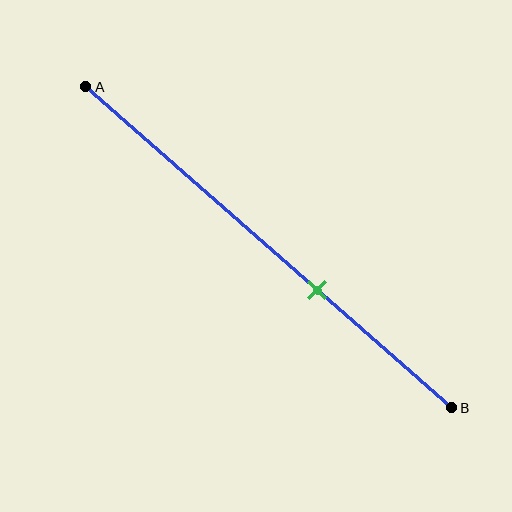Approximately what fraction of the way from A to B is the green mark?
The green mark is approximately 65% of the way from A to B.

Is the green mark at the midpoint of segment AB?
No, the mark is at about 65% from A, not at the 50% midpoint.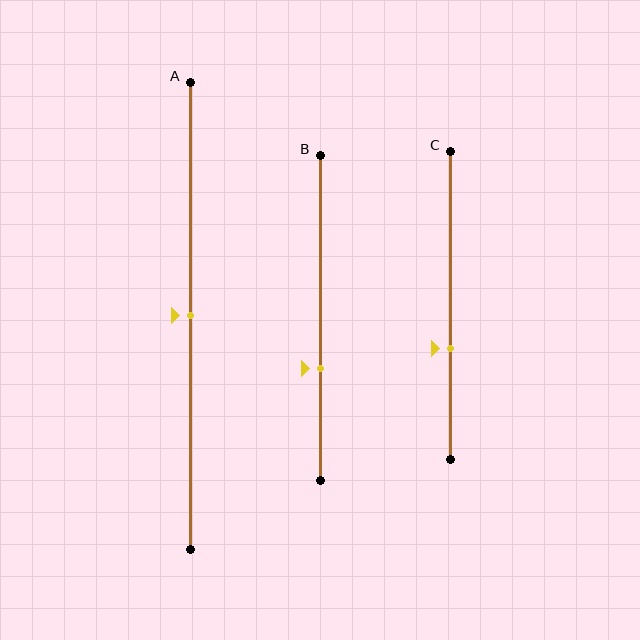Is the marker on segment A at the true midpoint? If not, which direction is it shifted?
Yes, the marker on segment A is at the true midpoint.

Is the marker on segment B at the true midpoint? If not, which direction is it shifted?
No, the marker on segment B is shifted downward by about 16% of the segment length.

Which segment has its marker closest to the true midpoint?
Segment A has its marker closest to the true midpoint.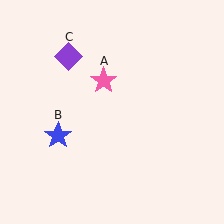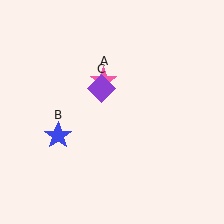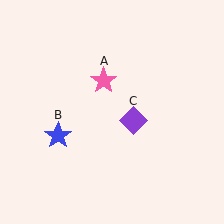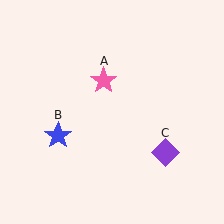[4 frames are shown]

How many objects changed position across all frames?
1 object changed position: purple diamond (object C).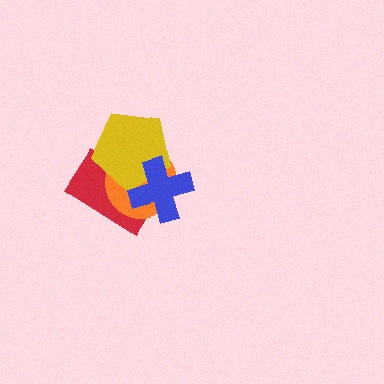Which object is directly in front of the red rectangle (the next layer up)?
The orange circle is directly in front of the red rectangle.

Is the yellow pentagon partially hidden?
Yes, it is partially covered by another shape.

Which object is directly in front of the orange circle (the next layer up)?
The yellow pentagon is directly in front of the orange circle.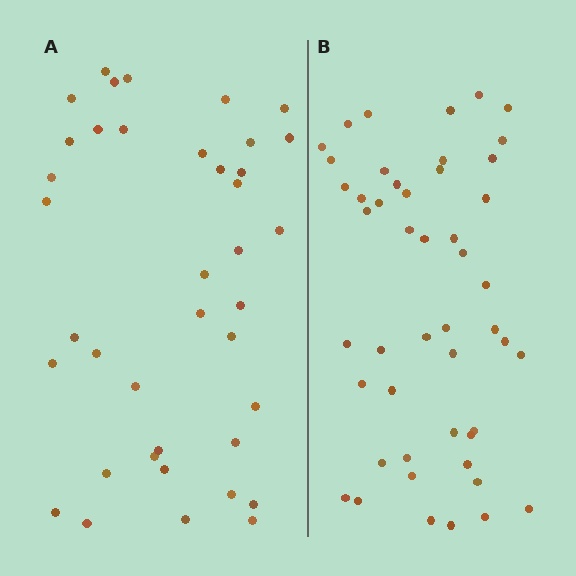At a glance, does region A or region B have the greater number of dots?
Region B (the right region) has more dots.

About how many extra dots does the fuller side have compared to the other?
Region B has roughly 8 or so more dots than region A.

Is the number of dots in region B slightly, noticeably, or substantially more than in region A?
Region B has only slightly more — the two regions are fairly close. The ratio is roughly 1.2 to 1.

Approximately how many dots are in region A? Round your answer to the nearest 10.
About 40 dots. (The exact count is 39, which rounds to 40.)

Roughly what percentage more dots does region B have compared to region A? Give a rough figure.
About 25% more.